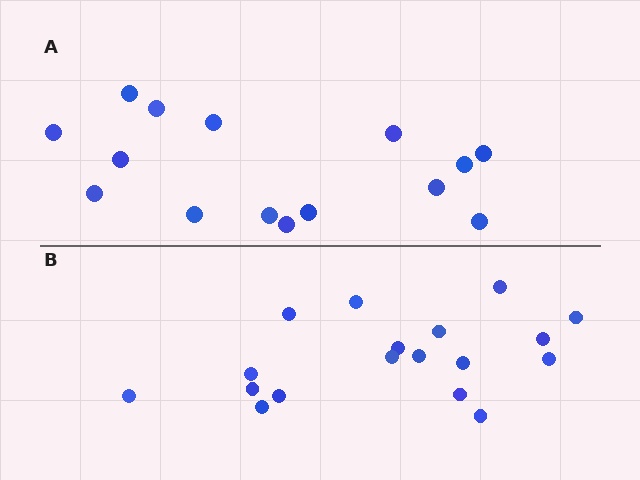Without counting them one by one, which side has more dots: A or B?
Region B (the bottom region) has more dots.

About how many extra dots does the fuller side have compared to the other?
Region B has just a few more — roughly 2 or 3 more dots than region A.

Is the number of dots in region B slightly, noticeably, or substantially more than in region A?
Region B has only slightly more — the two regions are fairly close. The ratio is roughly 1.2 to 1.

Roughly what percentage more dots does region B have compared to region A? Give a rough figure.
About 20% more.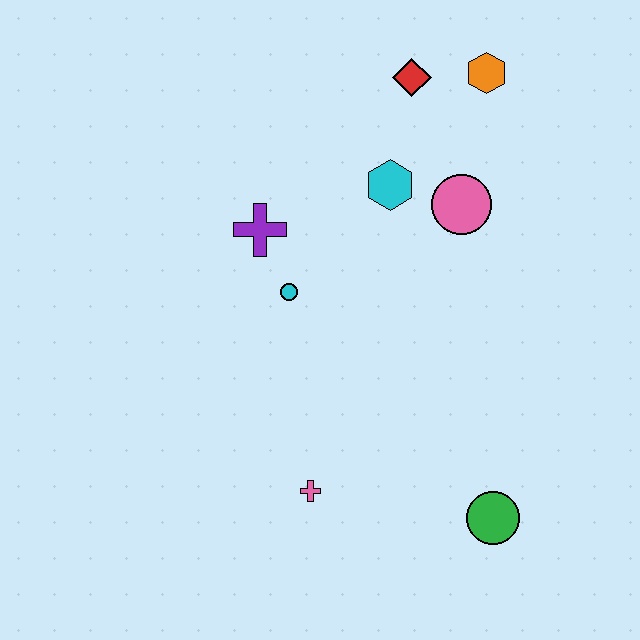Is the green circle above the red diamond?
No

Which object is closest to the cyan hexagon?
The pink circle is closest to the cyan hexagon.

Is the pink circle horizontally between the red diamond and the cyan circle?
No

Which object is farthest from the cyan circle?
The green circle is farthest from the cyan circle.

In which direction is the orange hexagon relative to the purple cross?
The orange hexagon is to the right of the purple cross.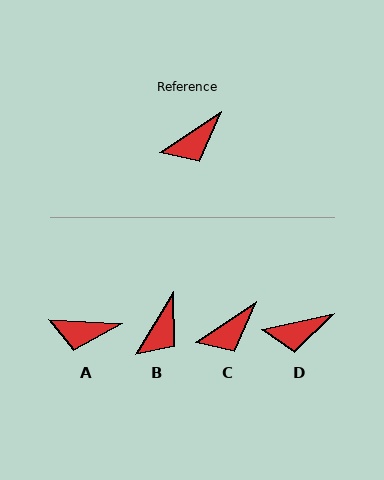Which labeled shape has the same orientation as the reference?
C.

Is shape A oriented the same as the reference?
No, it is off by about 38 degrees.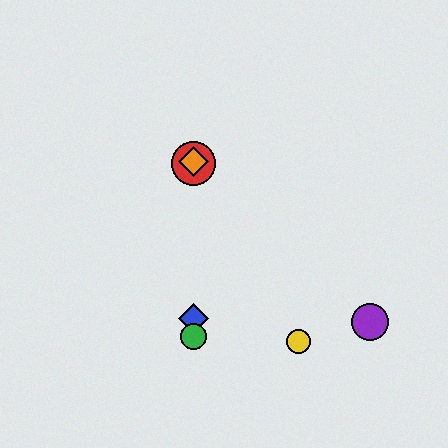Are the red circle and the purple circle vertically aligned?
No, the red circle is at x≈194 and the purple circle is at x≈370.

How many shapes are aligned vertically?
4 shapes (the red circle, the blue diamond, the green circle, the orange diamond) are aligned vertically.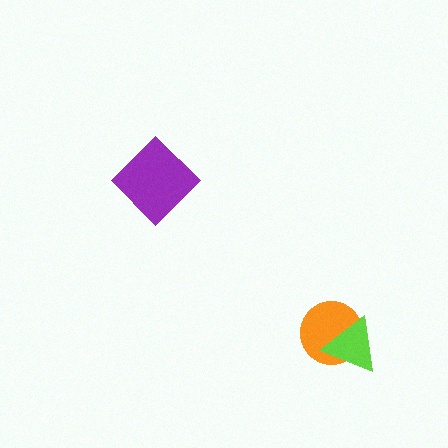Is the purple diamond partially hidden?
No, no other shape covers it.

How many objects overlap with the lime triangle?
1 object overlaps with the lime triangle.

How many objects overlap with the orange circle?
1 object overlaps with the orange circle.